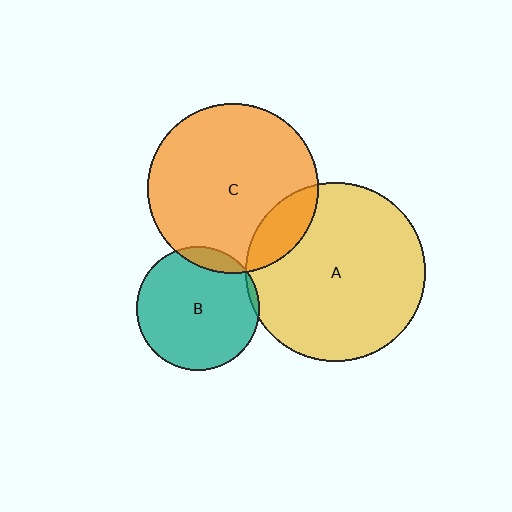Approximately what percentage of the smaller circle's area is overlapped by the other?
Approximately 15%.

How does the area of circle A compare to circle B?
Approximately 2.1 times.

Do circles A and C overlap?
Yes.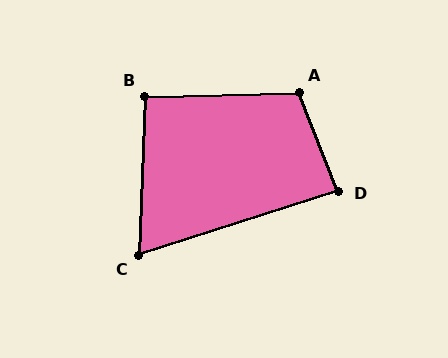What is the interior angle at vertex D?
Approximately 86 degrees (approximately right).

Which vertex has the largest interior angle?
A, at approximately 110 degrees.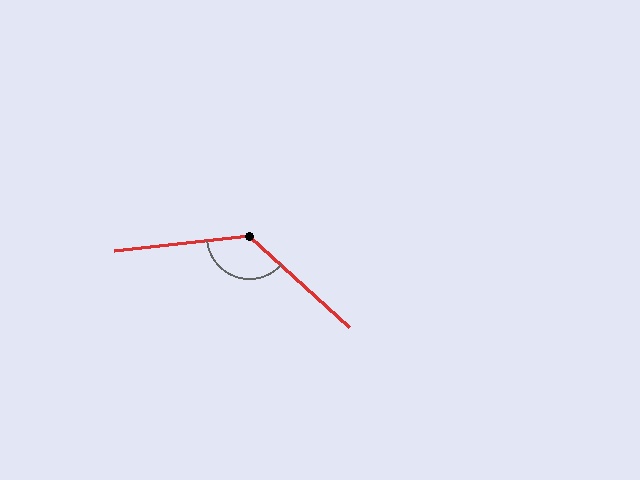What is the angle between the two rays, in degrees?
Approximately 131 degrees.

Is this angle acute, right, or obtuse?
It is obtuse.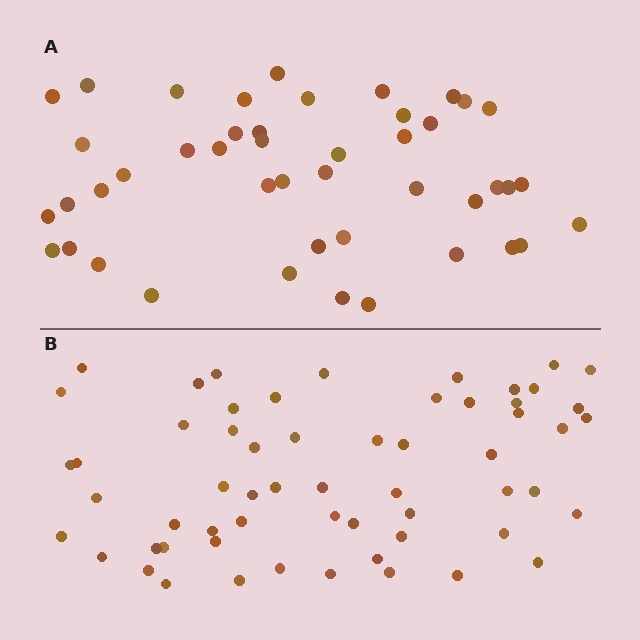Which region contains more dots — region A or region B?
Region B (the bottom region) has more dots.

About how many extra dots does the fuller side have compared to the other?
Region B has approximately 15 more dots than region A.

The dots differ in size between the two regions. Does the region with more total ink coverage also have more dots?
No. Region A has more total ink coverage because its dots are larger, but region B actually contains more individual dots. Total area can be misleading — the number of items is what matters here.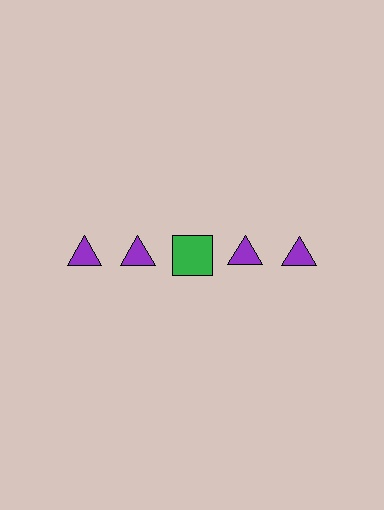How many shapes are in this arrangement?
There are 5 shapes arranged in a grid pattern.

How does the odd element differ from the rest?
It differs in both color (green instead of purple) and shape (square instead of triangle).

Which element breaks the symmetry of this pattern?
The green square in the top row, center column breaks the symmetry. All other shapes are purple triangles.